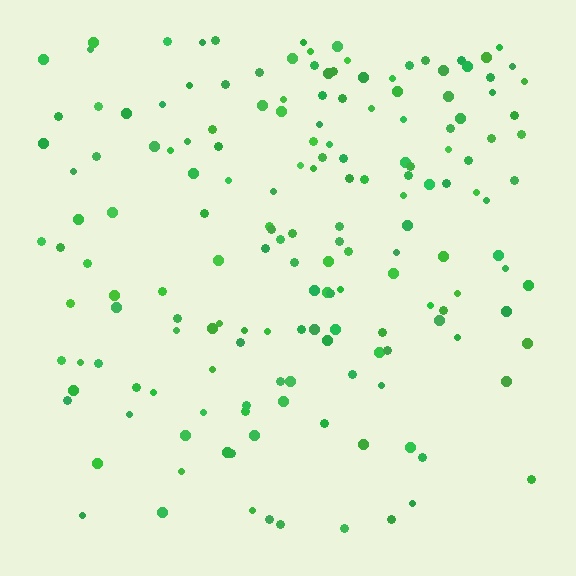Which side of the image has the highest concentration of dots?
The top.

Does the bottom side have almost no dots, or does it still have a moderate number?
Still a moderate number, just noticeably fewer than the top.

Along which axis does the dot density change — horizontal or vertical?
Vertical.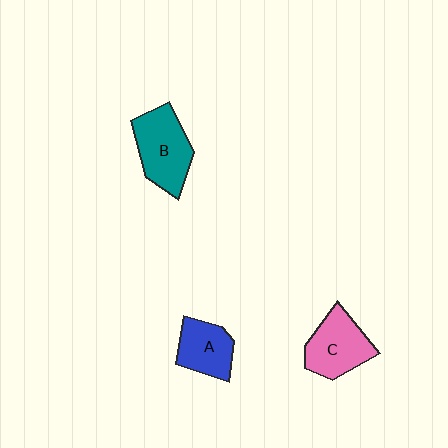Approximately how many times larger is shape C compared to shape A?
Approximately 1.2 times.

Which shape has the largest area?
Shape B (teal).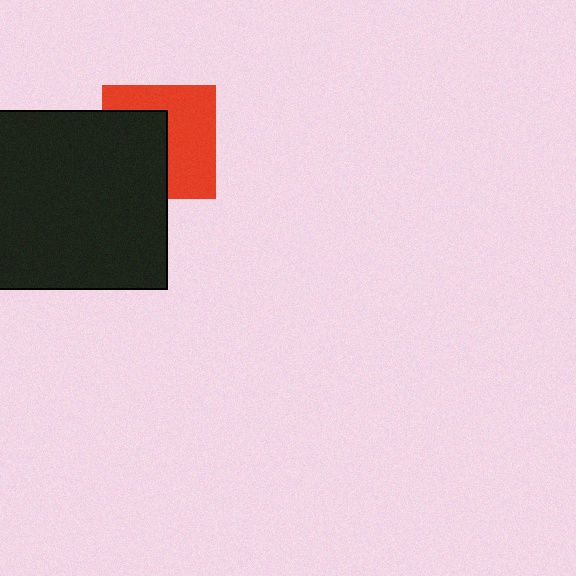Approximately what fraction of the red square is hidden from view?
Roughly 46% of the red square is hidden behind the black rectangle.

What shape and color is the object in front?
The object in front is a black rectangle.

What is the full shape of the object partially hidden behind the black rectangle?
The partially hidden object is a red square.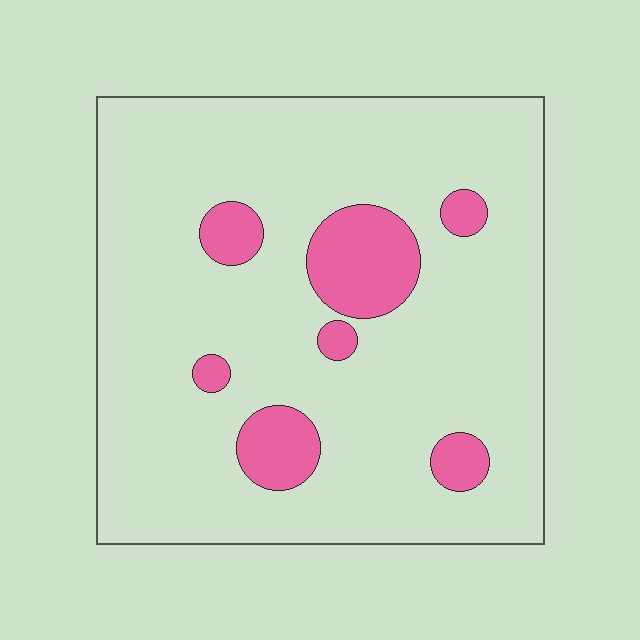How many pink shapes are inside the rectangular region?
7.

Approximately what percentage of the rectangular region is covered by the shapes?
Approximately 15%.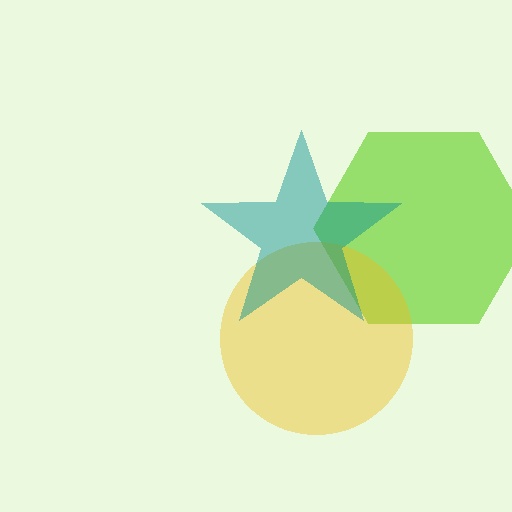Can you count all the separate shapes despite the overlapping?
Yes, there are 3 separate shapes.